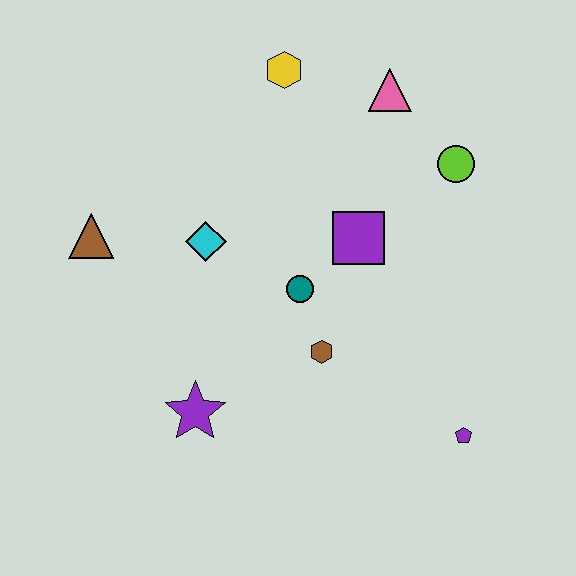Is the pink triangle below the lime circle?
No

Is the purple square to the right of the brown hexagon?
Yes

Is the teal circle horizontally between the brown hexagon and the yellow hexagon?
Yes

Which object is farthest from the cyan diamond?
The purple pentagon is farthest from the cyan diamond.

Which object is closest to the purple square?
The teal circle is closest to the purple square.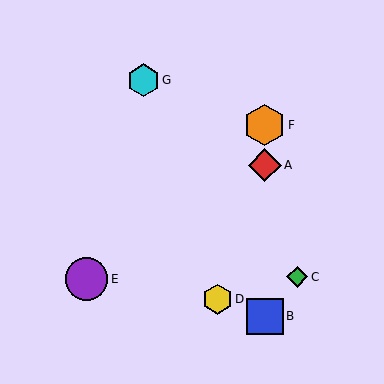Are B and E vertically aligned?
No, B is at x≈265 and E is at x≈87.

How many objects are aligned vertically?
3 objects (A, B, F) are aligned vertically.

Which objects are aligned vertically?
Objects A, B, F are aligned vertically.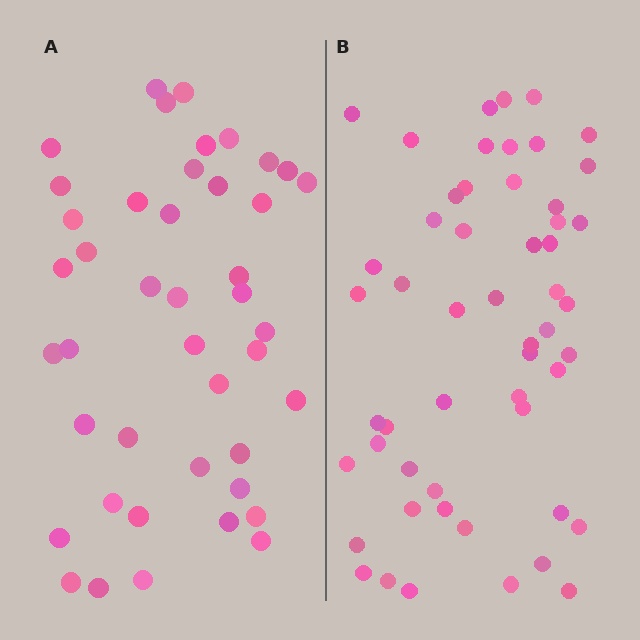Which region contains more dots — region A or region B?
Region B (the right region) has more dots.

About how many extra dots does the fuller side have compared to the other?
Region B has roughly 10 or so more dots than region A.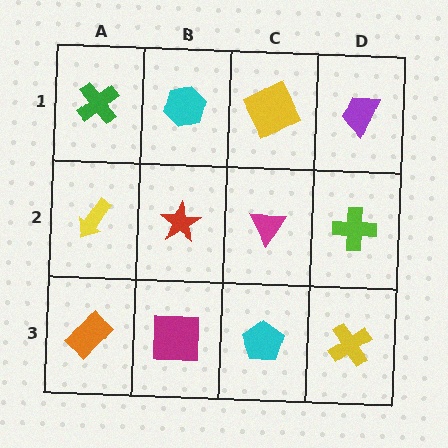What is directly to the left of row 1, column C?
A cyan hexagon.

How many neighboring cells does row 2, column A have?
3.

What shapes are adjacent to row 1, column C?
A magenta triangle (row 2, column C), a cyan hexagon (row 1, column B), a purple trapezoid (row 1, column D).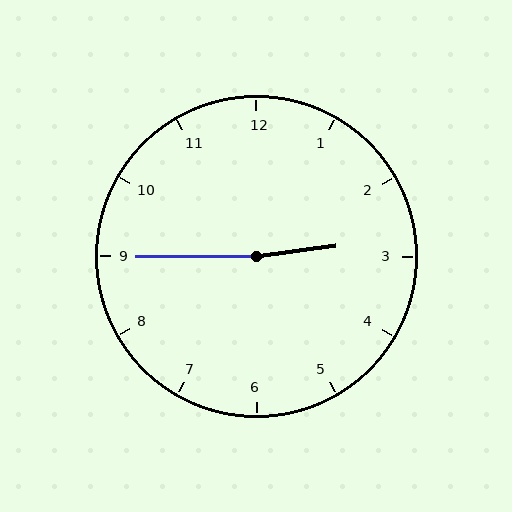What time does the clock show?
2:45.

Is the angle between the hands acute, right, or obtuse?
It is obtuse.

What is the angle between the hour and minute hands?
Approximately 172 degrees.